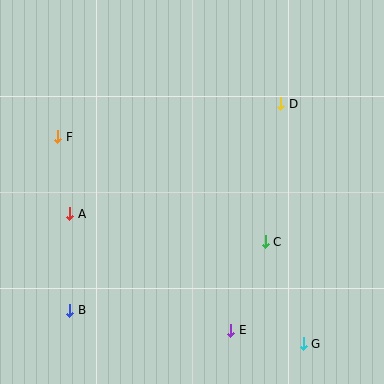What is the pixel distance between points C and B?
The distance between C and B is 207 pixels.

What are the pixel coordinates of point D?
Point D is at (281, 104).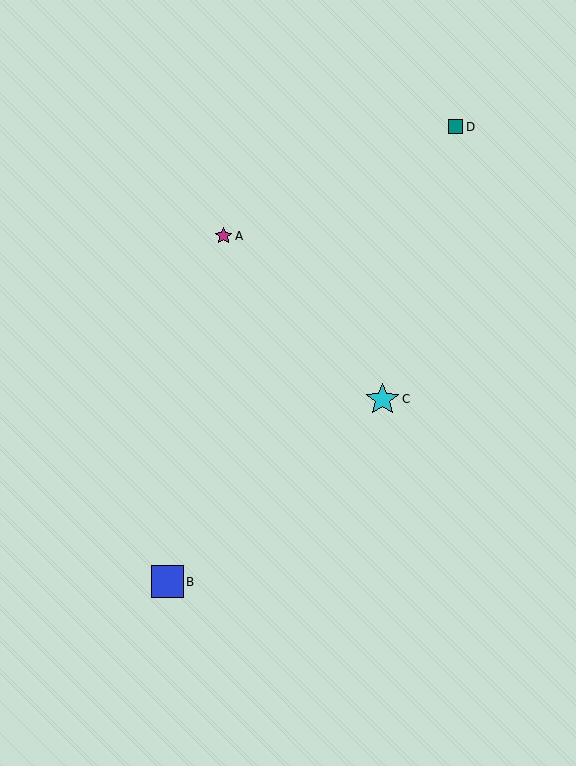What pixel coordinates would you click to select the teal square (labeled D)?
Click at (456, 127) to select the teal square D.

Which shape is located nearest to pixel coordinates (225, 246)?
The magenta star (labeled A) at (224, 236) is nearest to that location.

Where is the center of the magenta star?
The center of the magenta star is at (224, 236).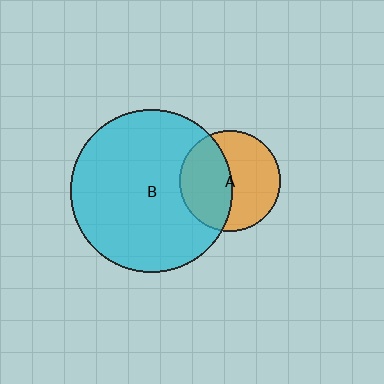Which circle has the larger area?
Circle B (cyan).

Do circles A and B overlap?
Yes.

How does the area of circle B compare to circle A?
Approximately 2.6 times.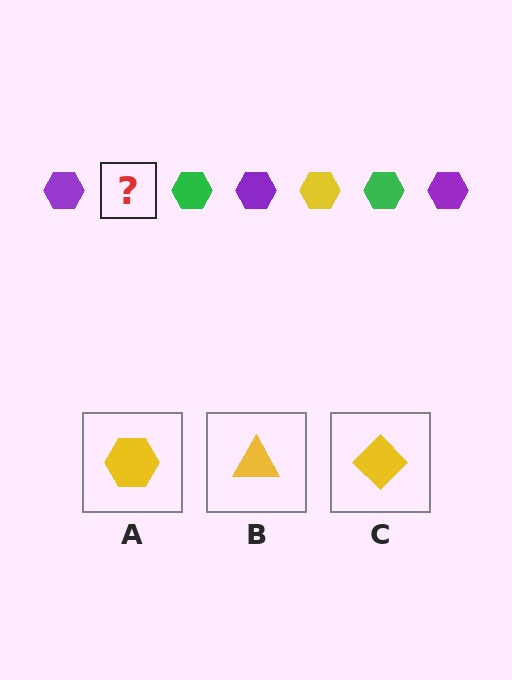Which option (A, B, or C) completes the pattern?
A.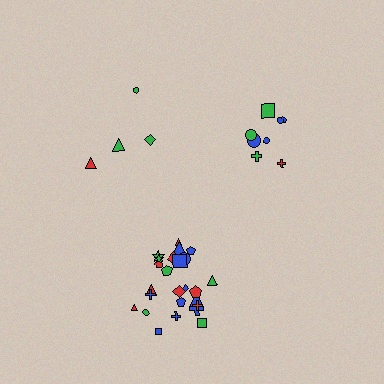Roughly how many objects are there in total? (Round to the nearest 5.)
Roughly 35 objects in total.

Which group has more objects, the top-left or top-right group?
The top-right group.